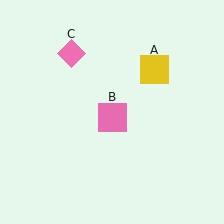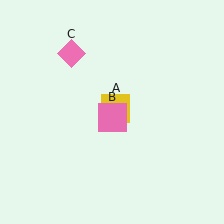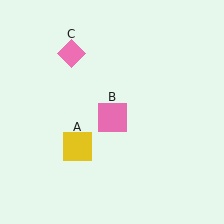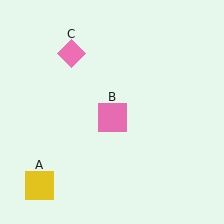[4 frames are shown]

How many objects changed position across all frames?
1 object changed position: yellow square (object A).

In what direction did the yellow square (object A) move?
The yellow square (object A) moved down and to the left.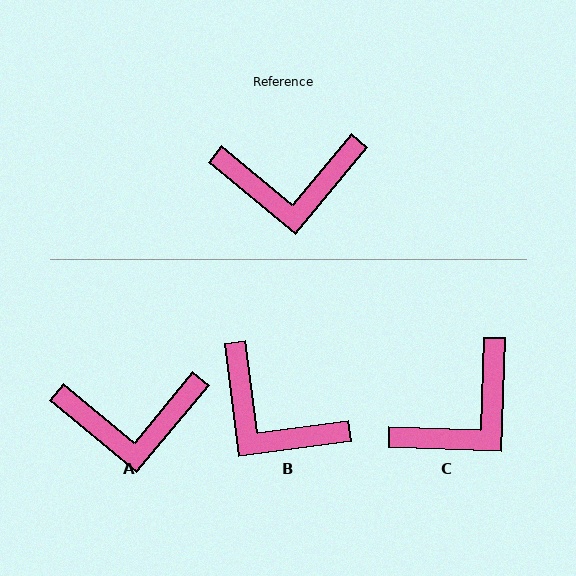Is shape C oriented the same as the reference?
No, it is off by about 38 degrees.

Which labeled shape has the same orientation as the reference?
A.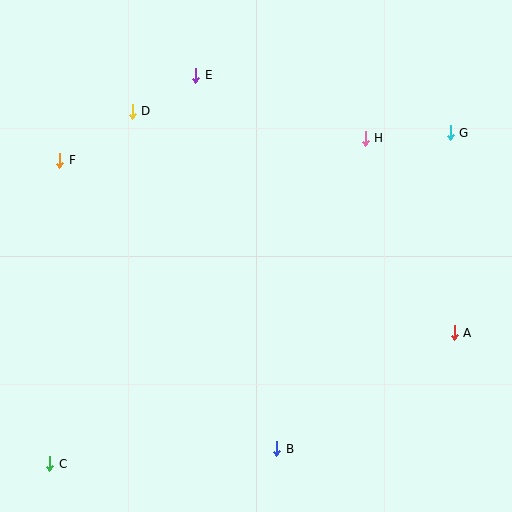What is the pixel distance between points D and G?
The distance between D and G is 319 pixels.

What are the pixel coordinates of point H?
Point H is at (365, 138).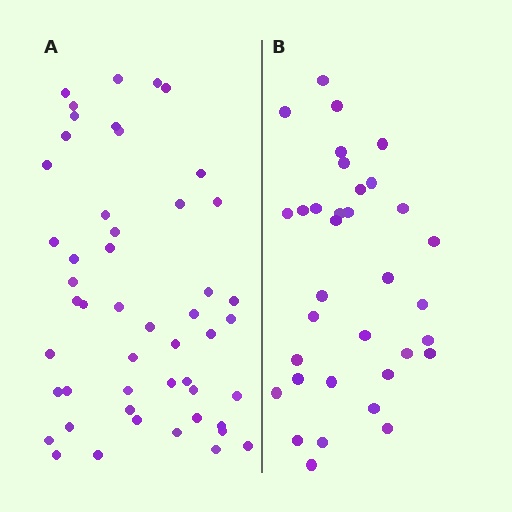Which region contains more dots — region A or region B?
Region A (the left region) has more dots.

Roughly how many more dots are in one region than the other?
Region A has approximately 15 more dots than region B.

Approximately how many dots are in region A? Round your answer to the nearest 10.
About 50 dots.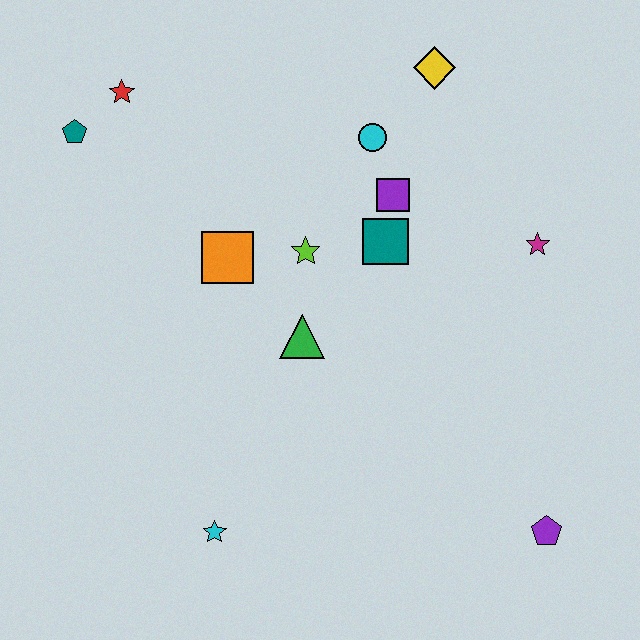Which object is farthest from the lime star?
The purple pentagon is farthest from the lime star.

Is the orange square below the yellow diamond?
Yes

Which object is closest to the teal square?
The purple square is closest to the teal square.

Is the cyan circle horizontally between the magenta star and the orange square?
Yes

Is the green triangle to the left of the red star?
No